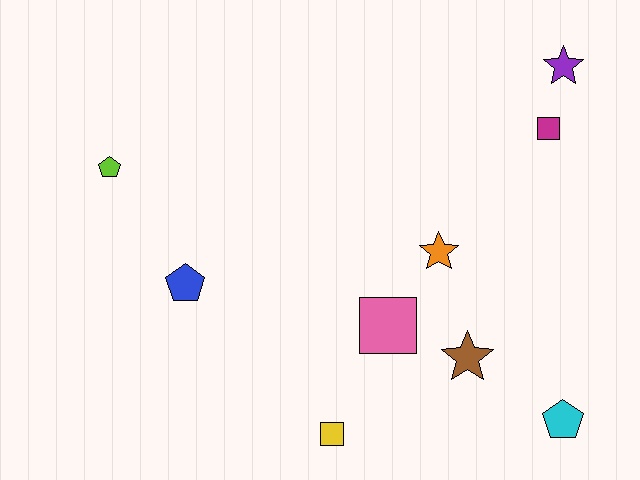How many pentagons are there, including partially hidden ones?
There are 3 pentagons.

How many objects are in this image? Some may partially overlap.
There are 9 objects.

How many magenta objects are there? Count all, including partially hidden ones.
There is 1 magenta object.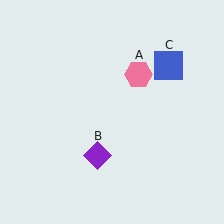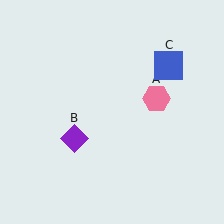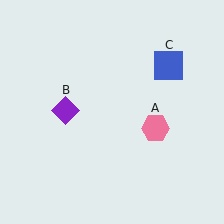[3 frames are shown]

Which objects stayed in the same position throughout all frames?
Blue square (object C) remained stationary.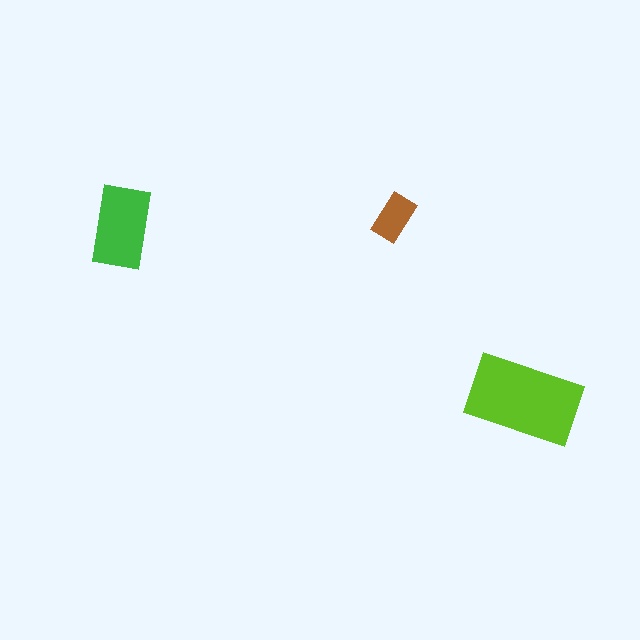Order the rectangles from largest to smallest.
the lime one, the green one, the brown one.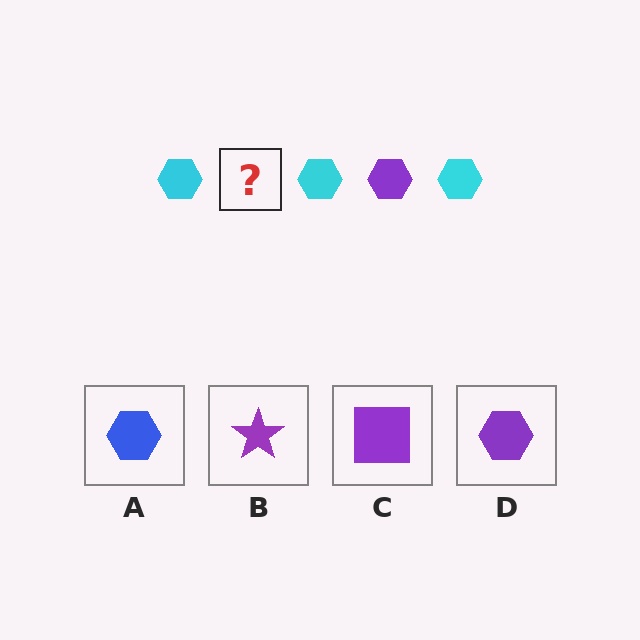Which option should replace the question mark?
Option D.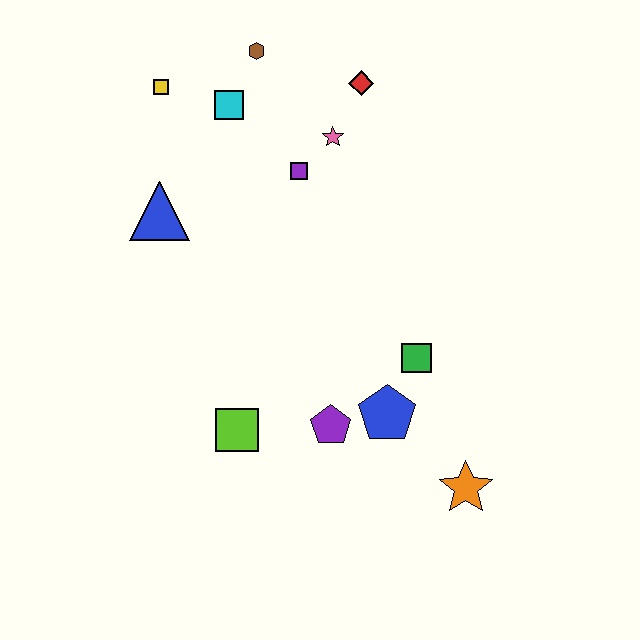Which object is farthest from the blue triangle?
The orange star is farthest from the blue triangle.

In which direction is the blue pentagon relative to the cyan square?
The blue pentagon is below the cyan square.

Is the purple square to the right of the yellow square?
Yes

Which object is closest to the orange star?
The blue pentagon is closest to the orange star.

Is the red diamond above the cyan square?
Yes